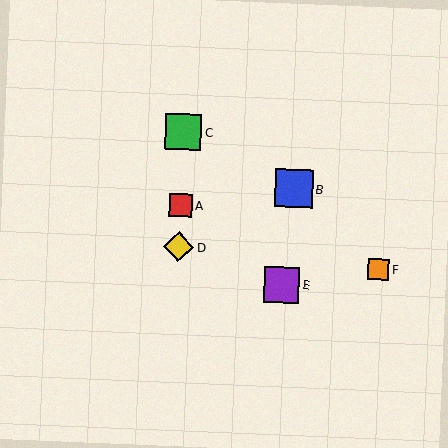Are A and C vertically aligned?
Yes, both are at x≈180.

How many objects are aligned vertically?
3 objects (A, C, D) are aligned vertically.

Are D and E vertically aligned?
No, D is at x≈179 and E is at x≈282.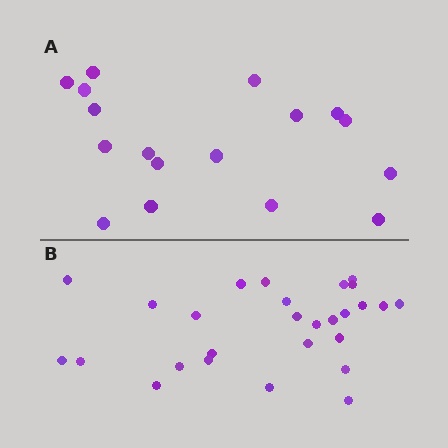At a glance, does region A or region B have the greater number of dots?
Region B (the bottom region) has more dots.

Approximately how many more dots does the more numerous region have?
Region B has roughly 10 or so more dots than region A.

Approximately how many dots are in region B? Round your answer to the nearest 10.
About 30 dots. (The exact count is 27, which rounds to 30.)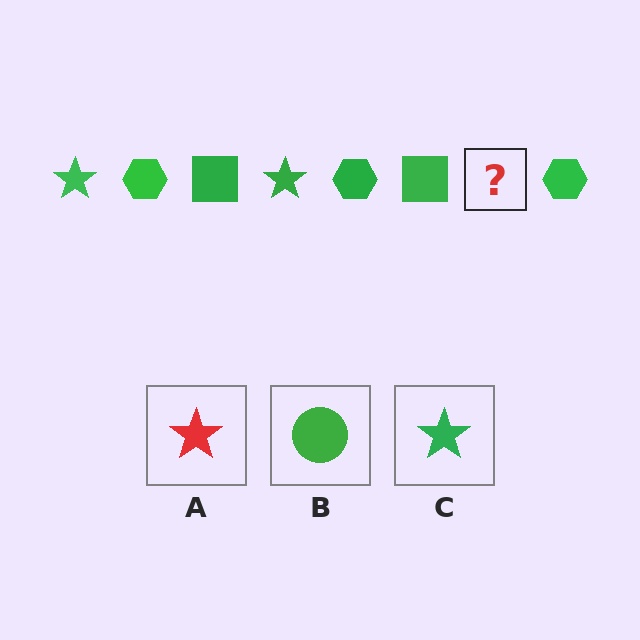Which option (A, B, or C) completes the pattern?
C.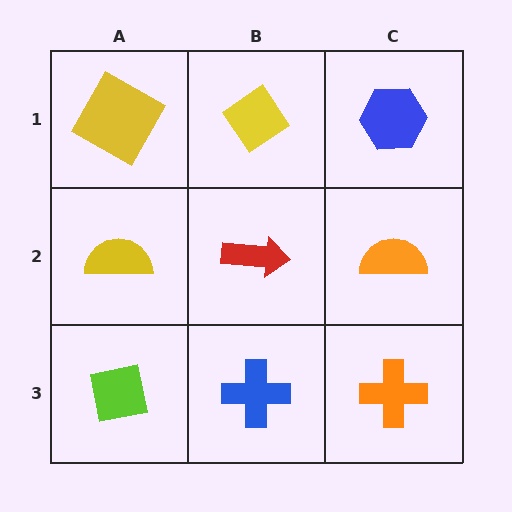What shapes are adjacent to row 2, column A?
A yellow square (row 1, column A), a lime square (row 3, column A), a red arrow (row 2, column B).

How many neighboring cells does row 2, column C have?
3.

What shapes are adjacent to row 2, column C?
A blue hexagon (row 1, column C), an orange cross (row 3, column C), a red arrow (row 2, column B).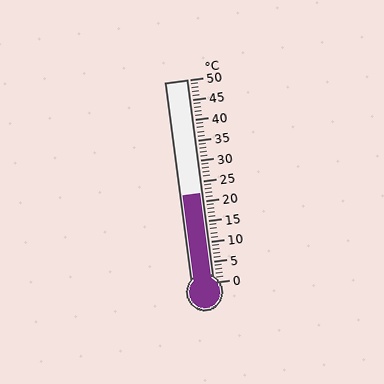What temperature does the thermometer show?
The thermometer shows approximately 22°C.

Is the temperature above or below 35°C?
The temperature is below 35°C.